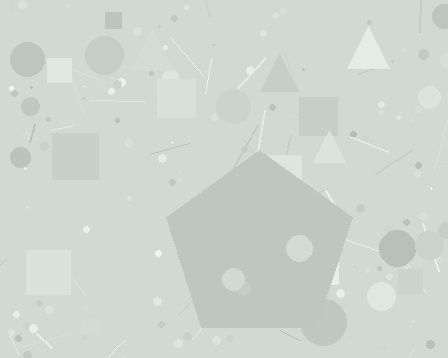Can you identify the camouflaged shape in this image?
The camouflaged shape is a pentagon.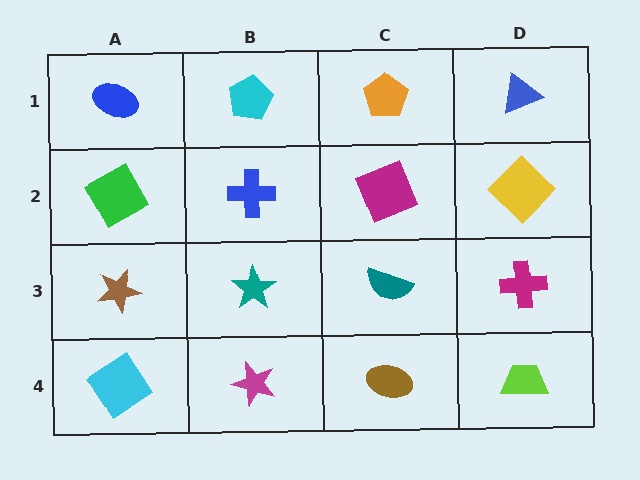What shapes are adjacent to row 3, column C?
A magenta square (row 2, column C), a brown ellipse (row 4, column C), a teal star (row 3, column B), a magenta cross (row 3, column D).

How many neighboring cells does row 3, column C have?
4.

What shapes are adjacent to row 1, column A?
A green square (row 2, column A), a cyan pentagon (row 1, column B).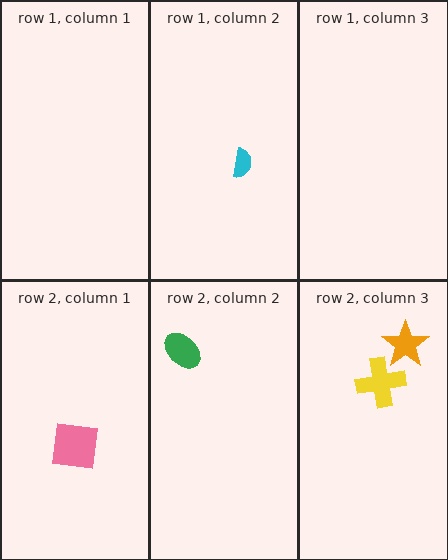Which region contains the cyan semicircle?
The row 1, column 2 region.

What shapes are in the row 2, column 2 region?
The green ellipse.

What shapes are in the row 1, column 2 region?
The cyan semicircle.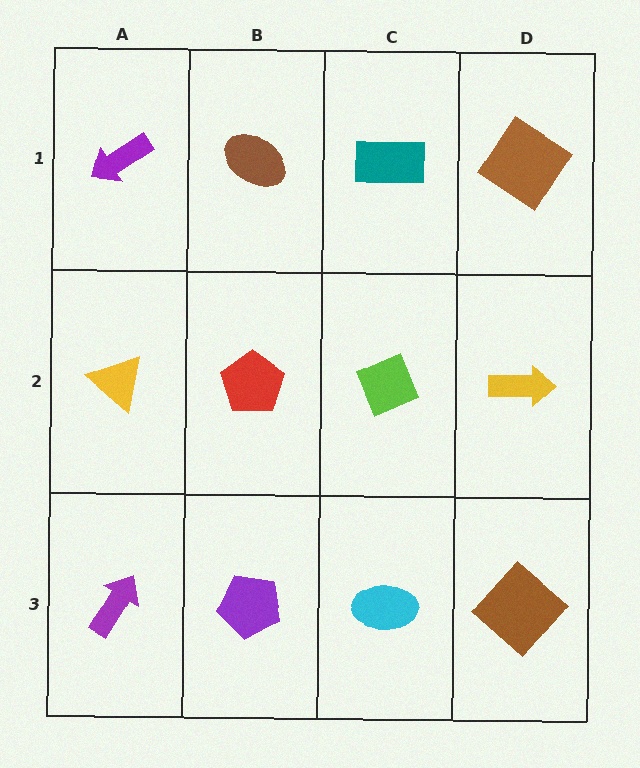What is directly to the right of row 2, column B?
A lime diamond.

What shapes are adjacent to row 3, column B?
A red pentagon (row 2, column B), a purple arrow (row 3, column A), a cyan ellipse (row 3, column C).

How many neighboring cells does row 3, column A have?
2.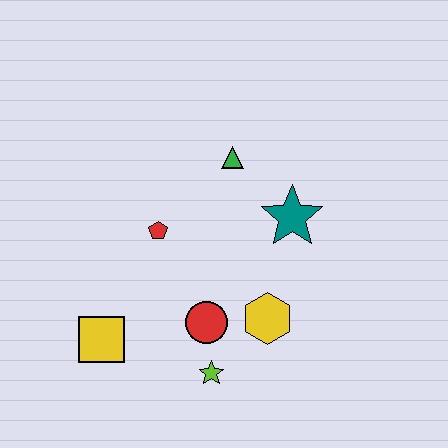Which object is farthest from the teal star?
The yellow square is farthest from the teal star.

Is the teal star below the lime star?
No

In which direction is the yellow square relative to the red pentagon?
The yellow square is below the red pentagon.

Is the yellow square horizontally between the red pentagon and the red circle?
No